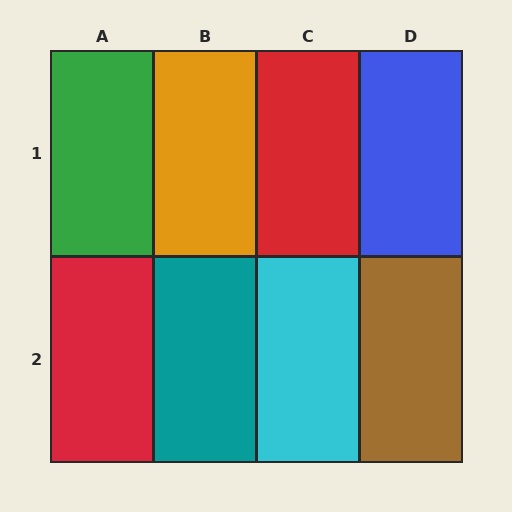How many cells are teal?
1 cell is teal.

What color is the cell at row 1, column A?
Green.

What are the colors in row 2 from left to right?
Red, teal, cyan, brown.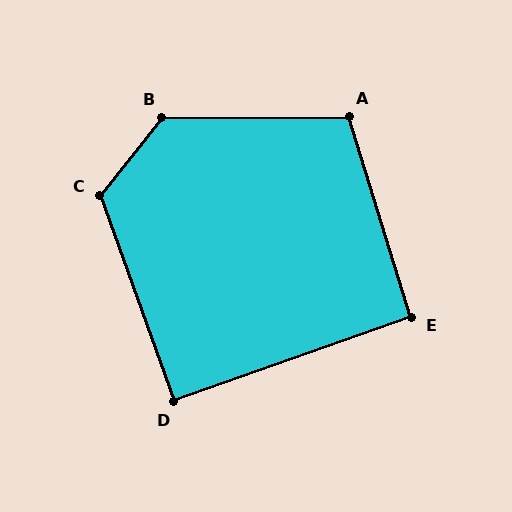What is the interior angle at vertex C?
Approximately 122 degrees (obtuse).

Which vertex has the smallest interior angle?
D, at approximately 90 degrees.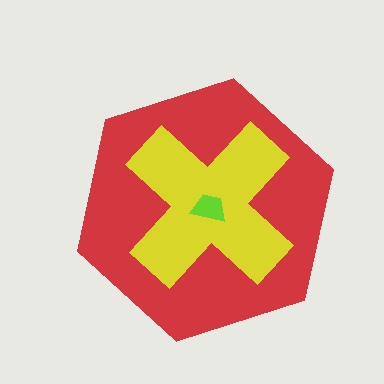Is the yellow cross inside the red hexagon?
Yes.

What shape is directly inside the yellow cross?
The lime trapezoid.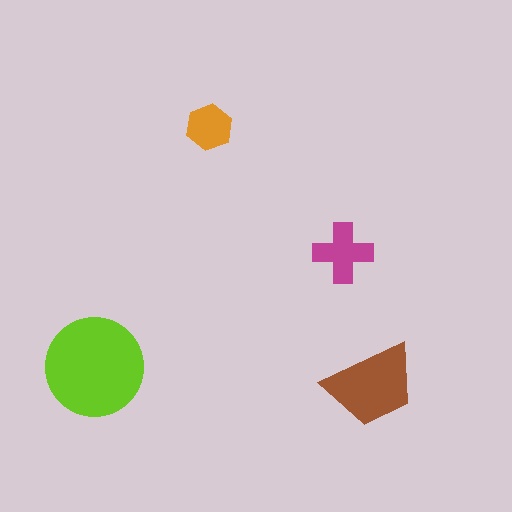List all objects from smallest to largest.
The orange hexagon, the magenta cross, the brown trapezoid, the lime circle.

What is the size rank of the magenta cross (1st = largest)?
3rd.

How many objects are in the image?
There are 4 objects in the image.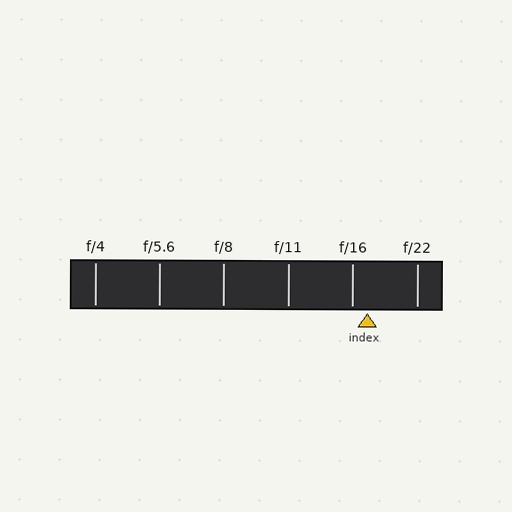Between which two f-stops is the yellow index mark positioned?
The index mark is between f/16 and f/22.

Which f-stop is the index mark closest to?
The index mark is closest to f/16.